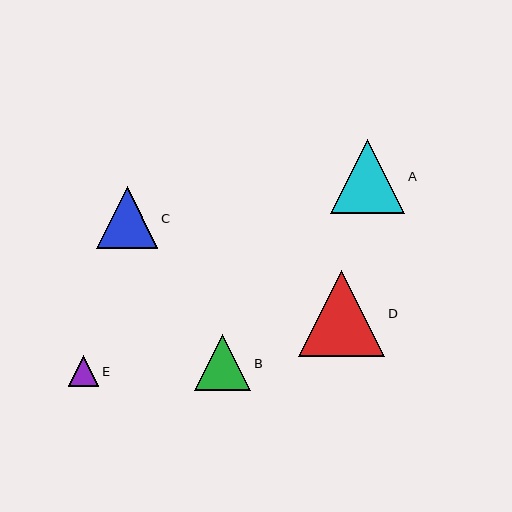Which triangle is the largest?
Triangle D is the largest with a size of approximately 86 pixels.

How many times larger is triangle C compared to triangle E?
Triangle C is approximately 2.0 times the size of triangle E.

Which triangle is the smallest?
Triangle E is the smallest with a size of approximately 31 pixels.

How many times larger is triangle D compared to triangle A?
Triangle D is approximately 1.2 times the size of triangle A.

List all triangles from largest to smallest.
From largest to smallest: D, A, C, B, E.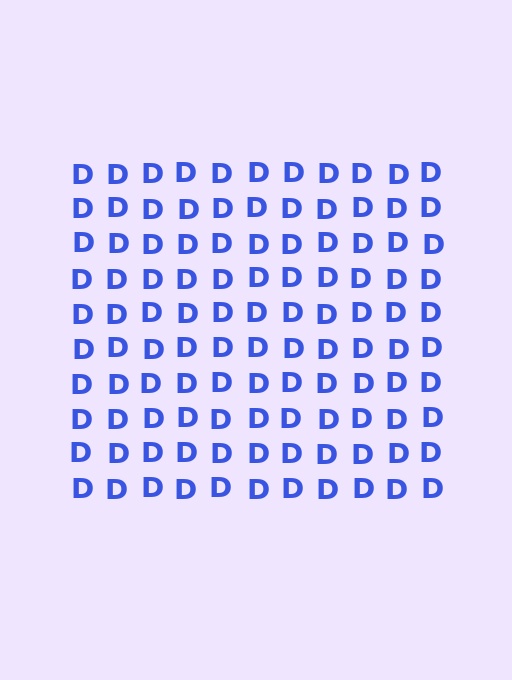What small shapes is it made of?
It is made of small letter D's.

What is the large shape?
The large shape is a square.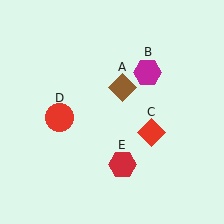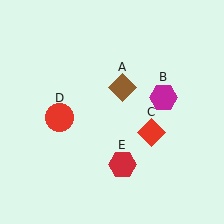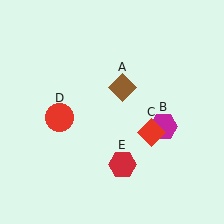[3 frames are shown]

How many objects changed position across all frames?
1 object changed position: magenta hexagon (object B).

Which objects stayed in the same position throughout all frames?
Brown diamond (object A) and red diamond (object C) and red circle (object D) and red hexagon (object E) remained stationary.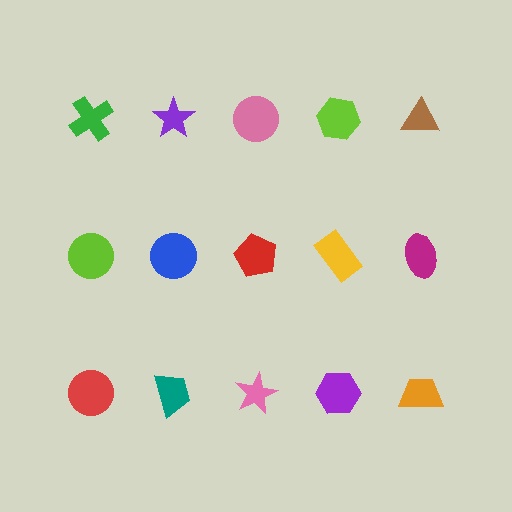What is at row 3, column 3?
A pink star.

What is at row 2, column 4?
A yellow rectangle.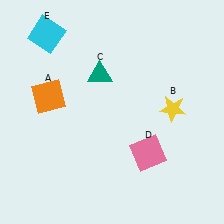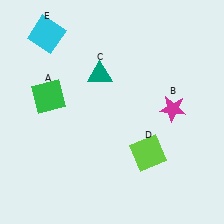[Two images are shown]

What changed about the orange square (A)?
In Image 1, A is orange. In Image 2, it changed to green.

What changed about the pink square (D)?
In Image 1, D is pink. In Image 2, it changed to lime.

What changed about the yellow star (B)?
In Image 1, B is yellow. In Image 2, it changed to magenta.